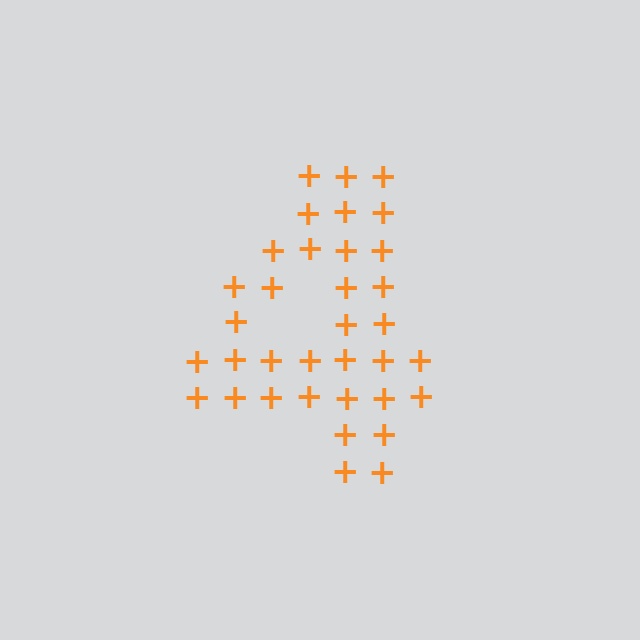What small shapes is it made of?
It is made of small plus signs.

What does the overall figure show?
The overall figure shows the digit 4.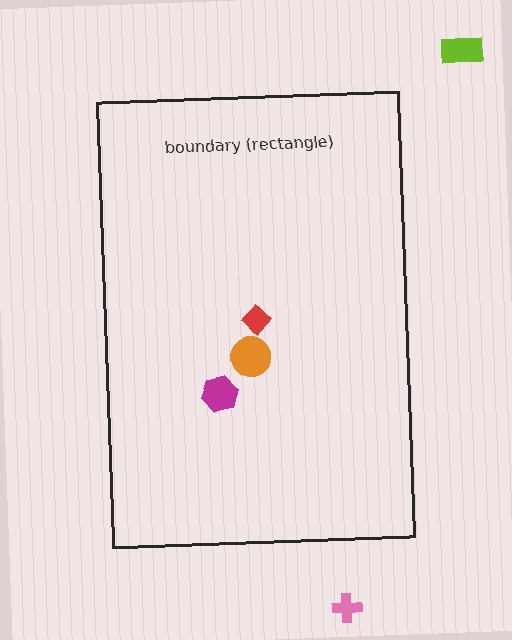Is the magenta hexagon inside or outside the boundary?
Inside.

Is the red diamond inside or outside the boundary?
Inside.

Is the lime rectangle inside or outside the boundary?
Outside.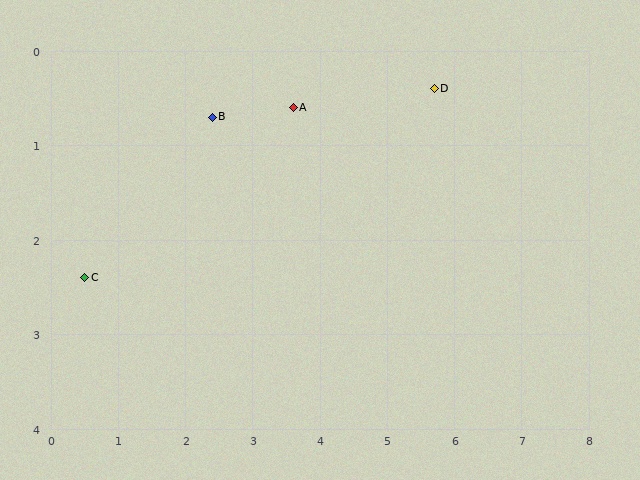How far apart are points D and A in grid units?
Points D and A are about 2.1 grid units apart.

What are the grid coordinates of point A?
Point A is at approximately (3.6, 0.6).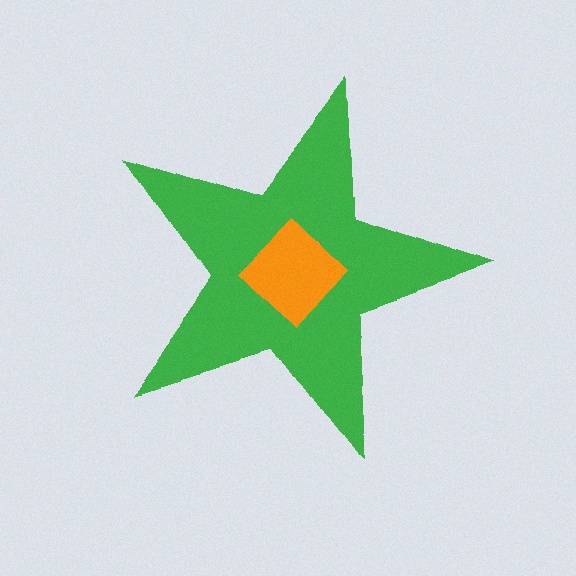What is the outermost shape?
The green star.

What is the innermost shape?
The orange diamond.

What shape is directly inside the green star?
The orange diamond.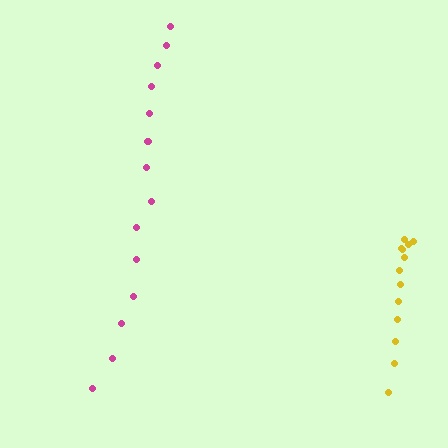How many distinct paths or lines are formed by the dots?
There are 2 distinct paths.